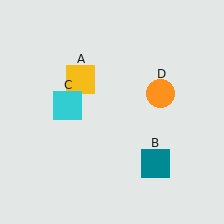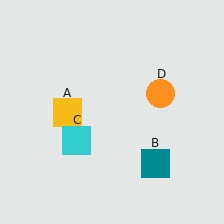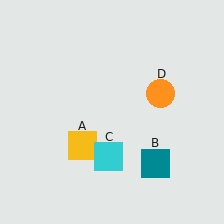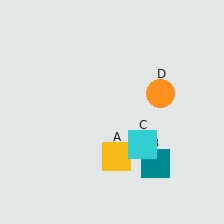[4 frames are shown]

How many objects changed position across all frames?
2 objects changed position: yellow square (object A), cyan square (object C).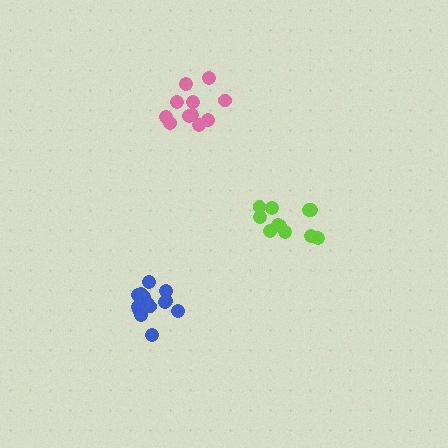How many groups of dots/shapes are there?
There are 3 groups.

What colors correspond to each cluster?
The clusters are colored: blue, lime, pink.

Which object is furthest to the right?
The lime cluster is rightmost.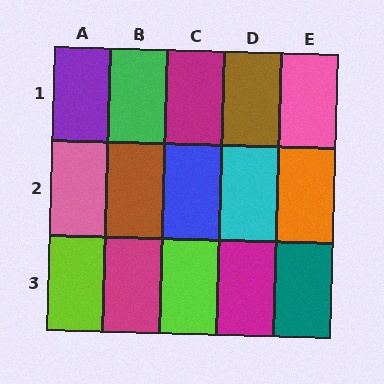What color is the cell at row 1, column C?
Magenta.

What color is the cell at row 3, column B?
Magenta.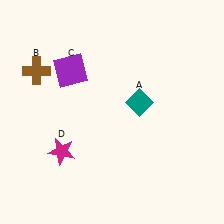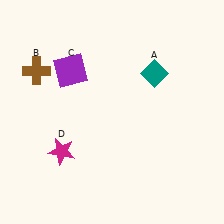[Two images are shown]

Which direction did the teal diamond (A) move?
The teal diamond (A) moved up.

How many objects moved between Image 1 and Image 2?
1 object moved between the two images.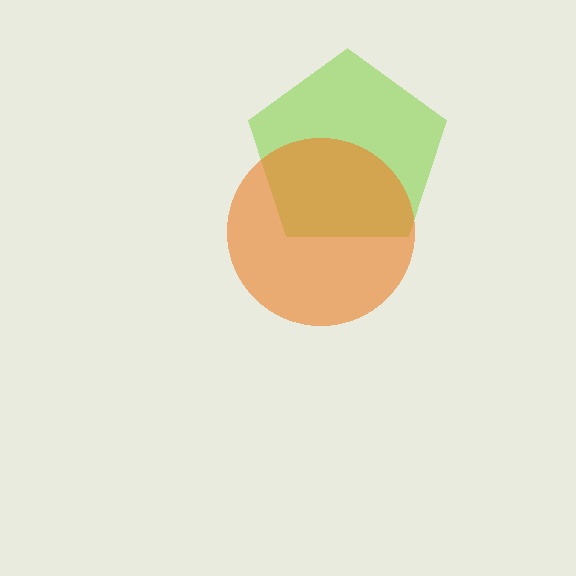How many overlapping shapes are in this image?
There are 2 overlapping shapes in the image.